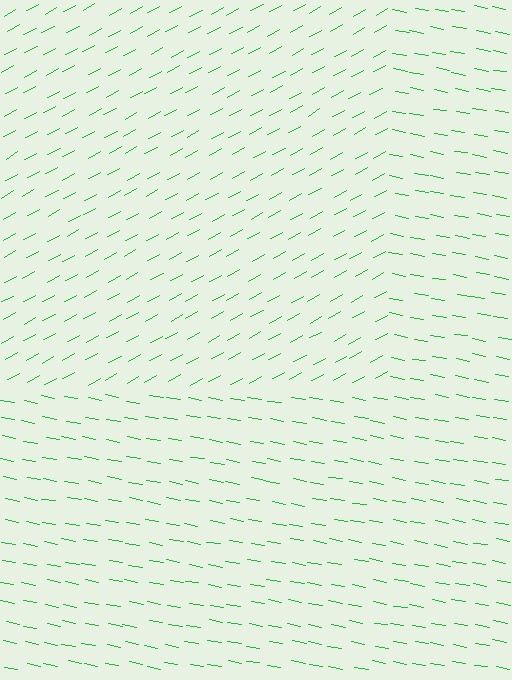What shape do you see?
I see a rectangle.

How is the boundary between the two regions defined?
The boundary is defined purely by a change in line orientation (approximately 39 degrees difference). All lines are the same color and thickness.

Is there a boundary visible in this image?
Yes, there is a texture boundary formed by a change in line orientation.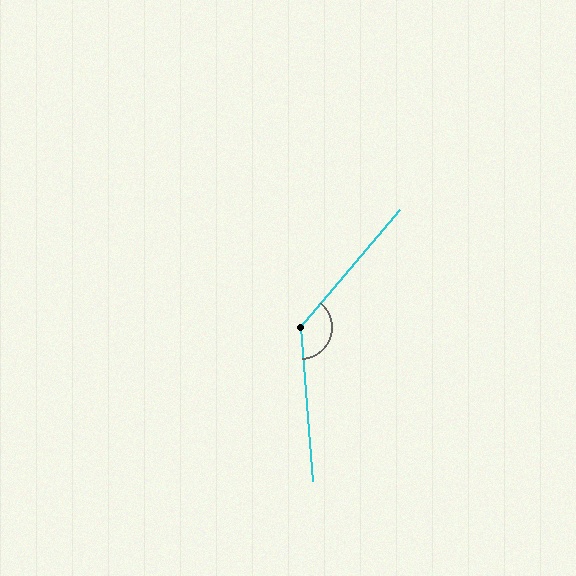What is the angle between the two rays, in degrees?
Approximately 135 degrees.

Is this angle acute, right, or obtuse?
It is obtuse.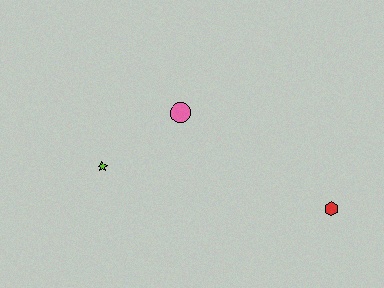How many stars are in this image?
There is 1 star.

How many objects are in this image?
There are 3 objects.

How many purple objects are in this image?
There are no purple objects.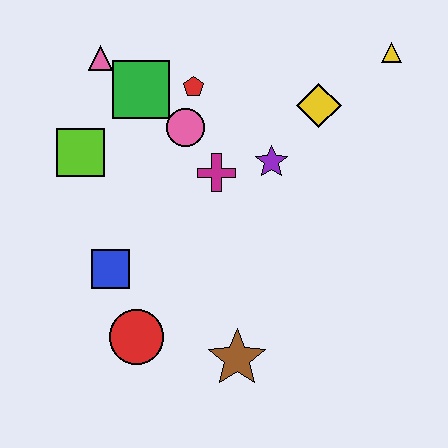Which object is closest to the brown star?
The red circle is closest to the brown star.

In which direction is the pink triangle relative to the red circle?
The pink triangle is above the red circle.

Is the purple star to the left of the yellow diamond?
Yes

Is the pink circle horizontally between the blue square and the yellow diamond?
Yes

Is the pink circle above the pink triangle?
No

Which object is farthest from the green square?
The brown star is farthest from the green square.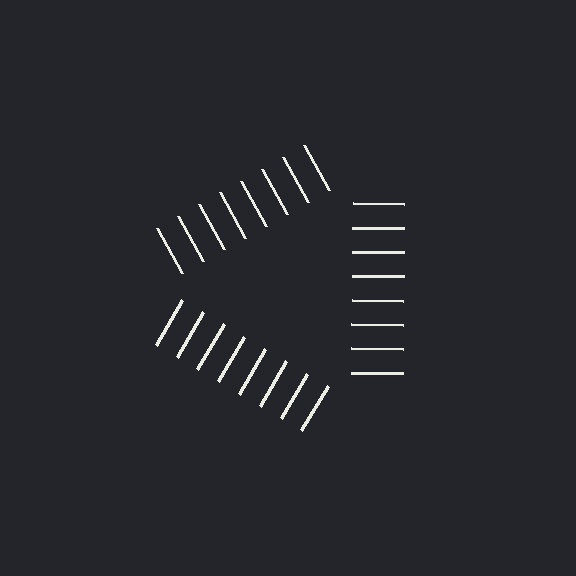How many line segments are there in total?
24 — 8 along each of the 3 edges.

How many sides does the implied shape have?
3 sides — the line-ends trace a triangle.